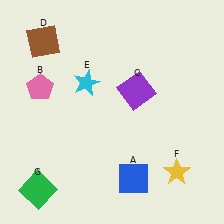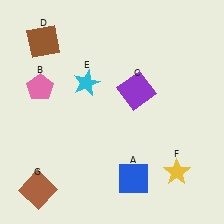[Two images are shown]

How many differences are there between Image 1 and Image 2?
There is 1 difference between the two images.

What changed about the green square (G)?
In Image 1, G is green. In Image 2, it changed to brown.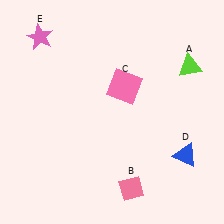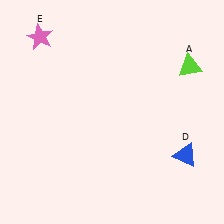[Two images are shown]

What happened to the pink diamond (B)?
The pink diamond (B) was removed in Image 2. It was in the bottom-right area of Image 1.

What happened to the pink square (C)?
The pink square (C) was removed in Image 2. It was in the top-right area of Image 1.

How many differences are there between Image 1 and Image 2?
There are 2 differences between the two images.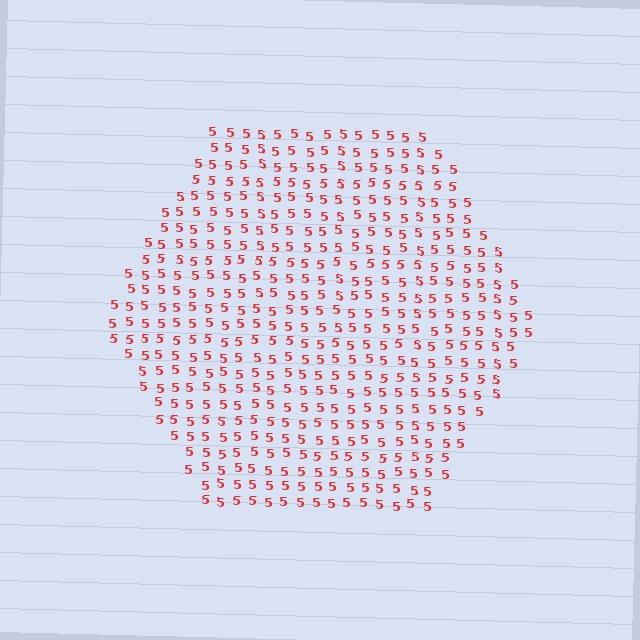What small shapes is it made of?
It is made of small digit 5's.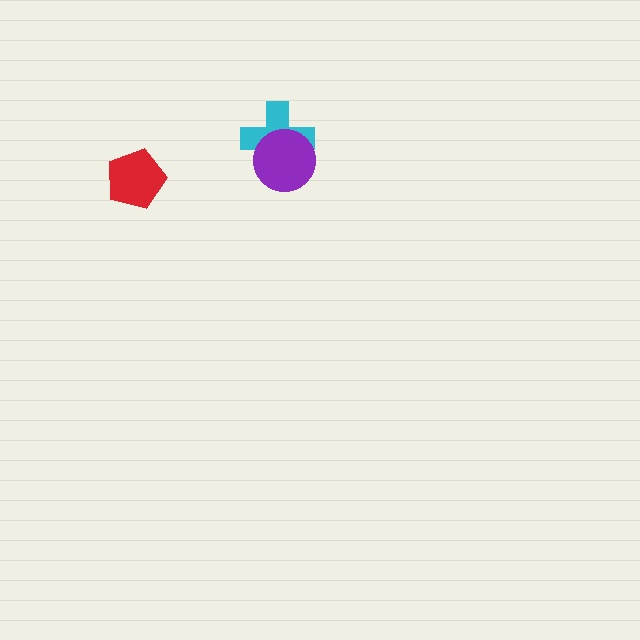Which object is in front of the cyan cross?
The purple circle is in front of the cyan cross.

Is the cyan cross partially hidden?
Yes, it is partially covered by another shape.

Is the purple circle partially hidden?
No, no other shape covers it.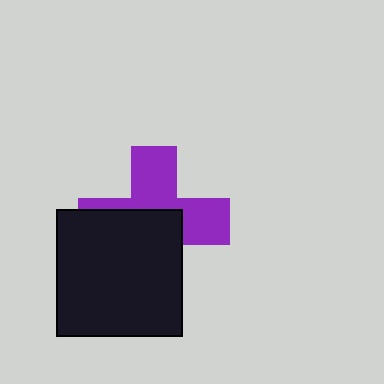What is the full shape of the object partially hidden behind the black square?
The partially hidden object is a purple cross.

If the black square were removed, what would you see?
You would see the complete purple cross.